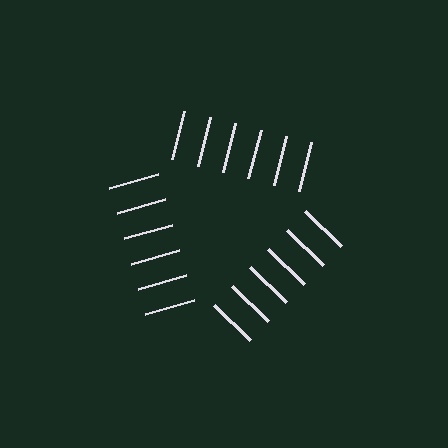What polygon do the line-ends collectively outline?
An illusory triangle — the line segments terminate on its edges but no continuous stroke is drawn.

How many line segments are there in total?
18 — 6 along each of the 3 edges.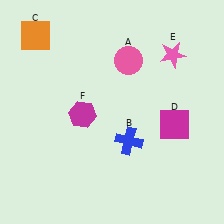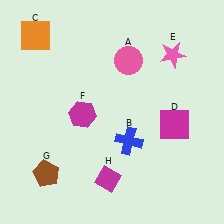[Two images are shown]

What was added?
A brown pentagon (G), a magenta diamond (H) were added in Image 2.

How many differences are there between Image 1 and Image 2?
There are 2 differences between the two images.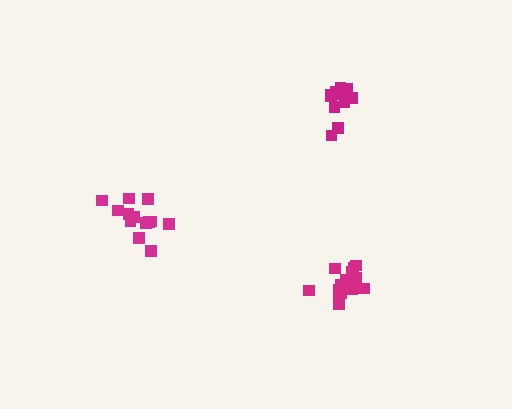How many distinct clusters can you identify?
There are 3 distinct clusters.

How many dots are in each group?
Group 1: 15 dots, Group 2: 13 dots, Group 3: 13 dots (41 total).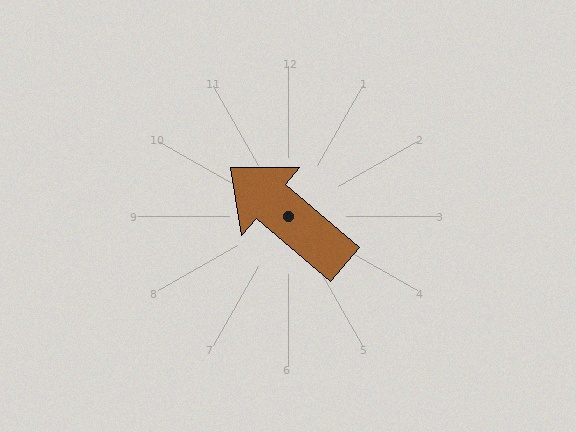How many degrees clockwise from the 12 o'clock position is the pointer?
Approximately 310 degrees.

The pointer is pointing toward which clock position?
Roughly 10 o'clock.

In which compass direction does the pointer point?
Northwest.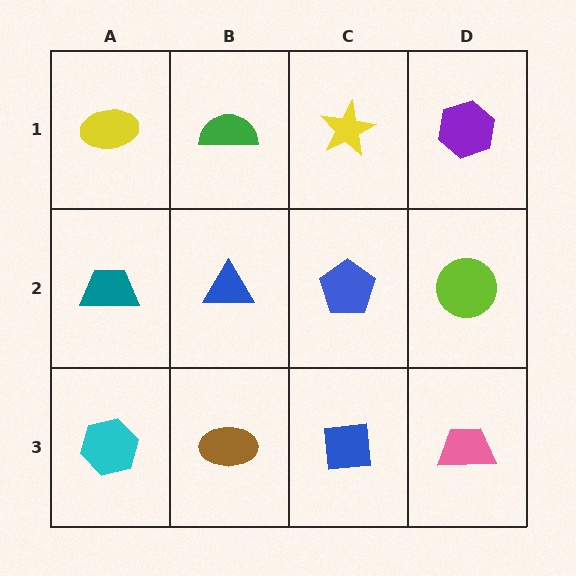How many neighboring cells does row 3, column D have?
2.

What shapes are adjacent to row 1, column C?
A blue pentagon (row 2, column C), a green semicircle (row 1, column B), a purple hexagon (row 1, column D).